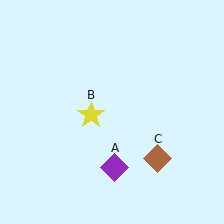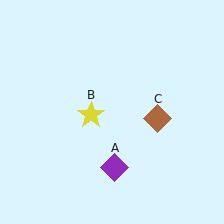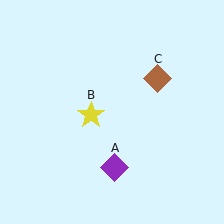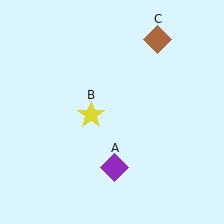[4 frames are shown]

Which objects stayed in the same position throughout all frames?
Purple diamond (object A) and yellow star (object B) remained stationary.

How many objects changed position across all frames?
1 object changed position: brown diamond (object C).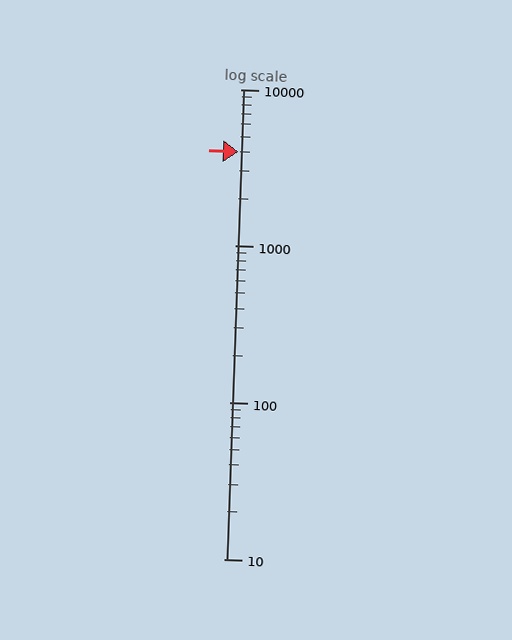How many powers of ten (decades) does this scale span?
The scale spans 3 decades, from 10 to 10000.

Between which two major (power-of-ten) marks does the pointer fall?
The pointer is between 1000 and 10000.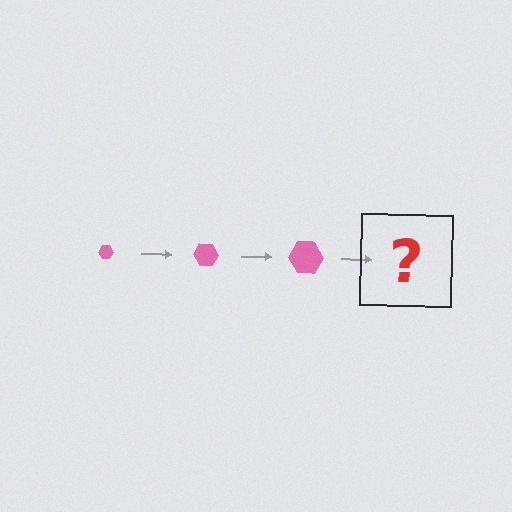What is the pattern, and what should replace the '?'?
The pattern is that the hexagon gets progressively larger each step. The '?' should be a pink hexagon, larger than the previous one.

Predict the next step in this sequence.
The next step is a pink hexagon, larger than the previous one.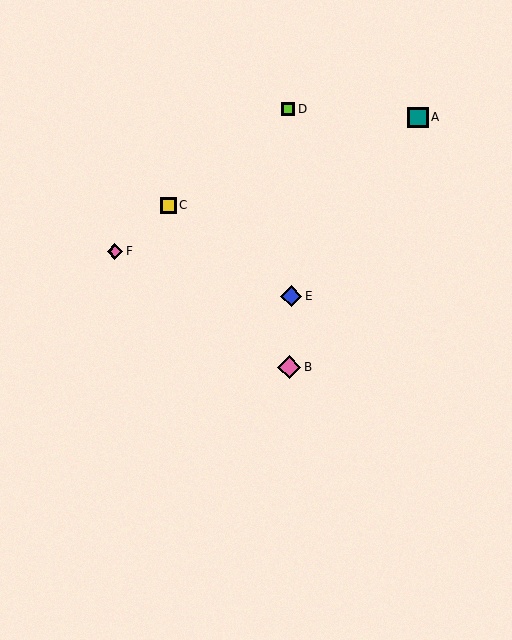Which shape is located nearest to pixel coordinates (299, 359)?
The pink diamond (labeled B) at (289, 367) is nearest to that location.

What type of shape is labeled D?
Shape D is a lime square.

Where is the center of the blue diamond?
The center of the blue diamond is at (291, 296).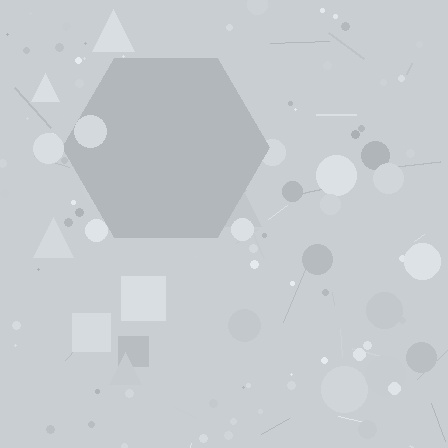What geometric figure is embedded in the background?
A hexagon is embedded in the background.